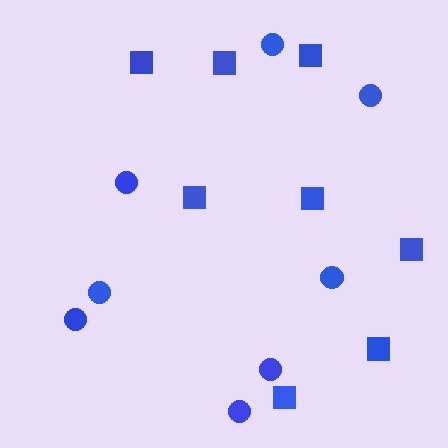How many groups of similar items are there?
There are 2 groups: one group of circles (8) and one group of squares (8).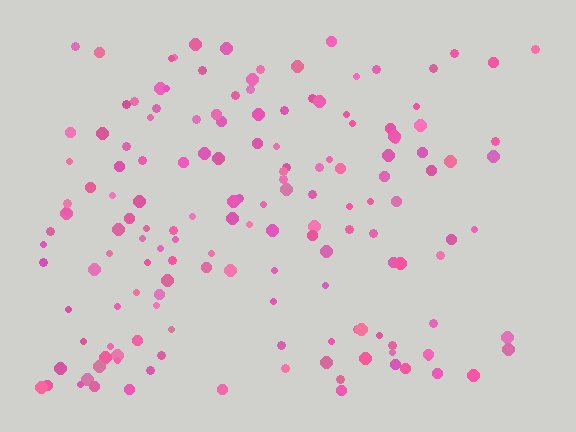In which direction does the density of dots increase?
From right to left, with the left side densest.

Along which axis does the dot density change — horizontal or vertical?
Horizontal.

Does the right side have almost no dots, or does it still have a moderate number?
Still a moderate number, just noticeably fewer than the left.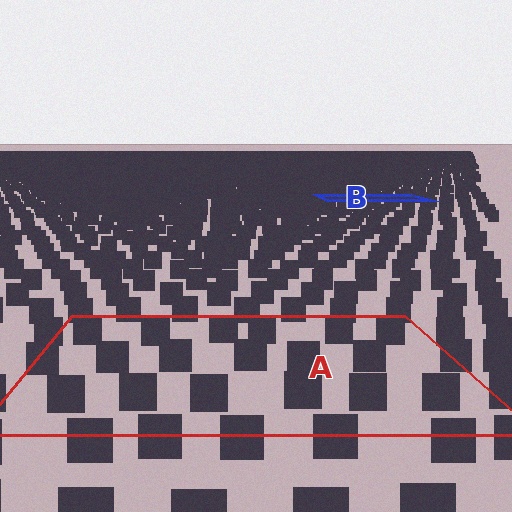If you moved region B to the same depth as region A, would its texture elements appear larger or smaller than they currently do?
They would appear larger. At a closer depth, the same texture elements are projected at a bigger on-screen size.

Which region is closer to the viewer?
Region A is closer. The texture elements there are larger and more spread out.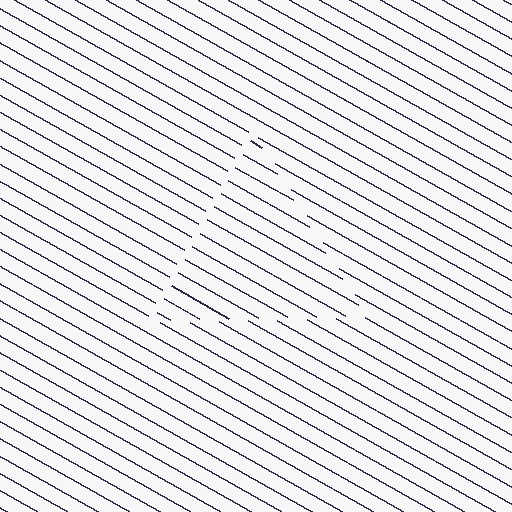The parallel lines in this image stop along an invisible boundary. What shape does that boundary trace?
An illusory triangle. The interior of the shape contains the same grating, shifted by half a period — the contour is defined by the phase discontinuity where line-ends from the inner and outer gratings abut.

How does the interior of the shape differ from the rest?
The interior of the shape contains the same grating, shifted by half a period — the contour is defined by the phase discontinuity where line-ends from the inner and outer gratings abut.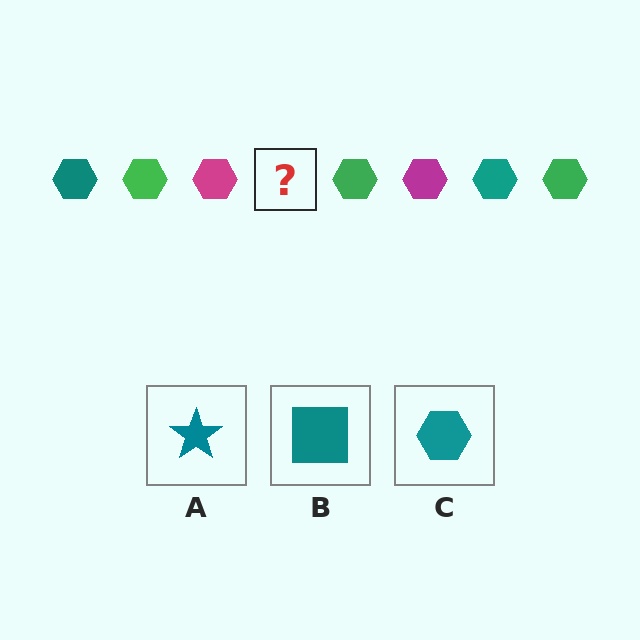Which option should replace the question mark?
Option C.